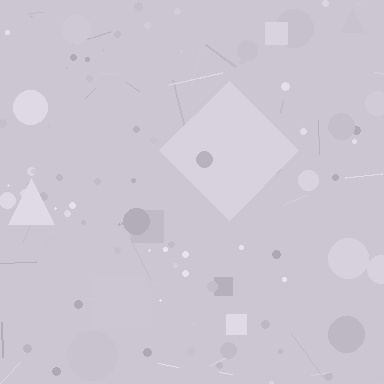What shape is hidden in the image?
A diamond is hidden in the image.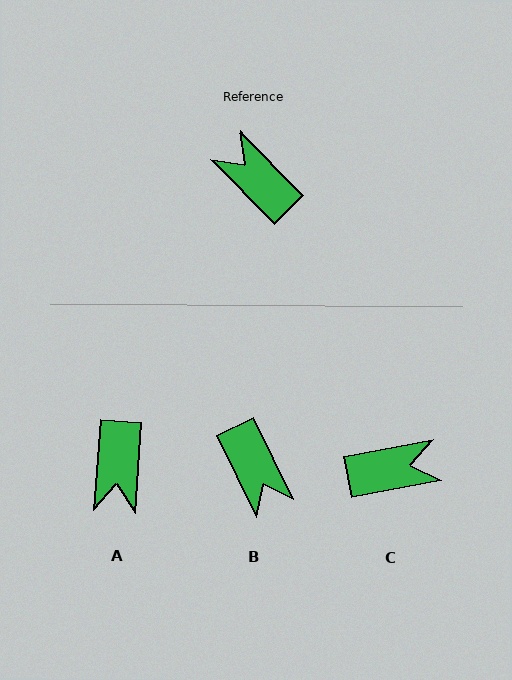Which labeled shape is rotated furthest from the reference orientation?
B, about 162 degrees away.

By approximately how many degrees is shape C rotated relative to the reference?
Approximately 124 degrees clockwise.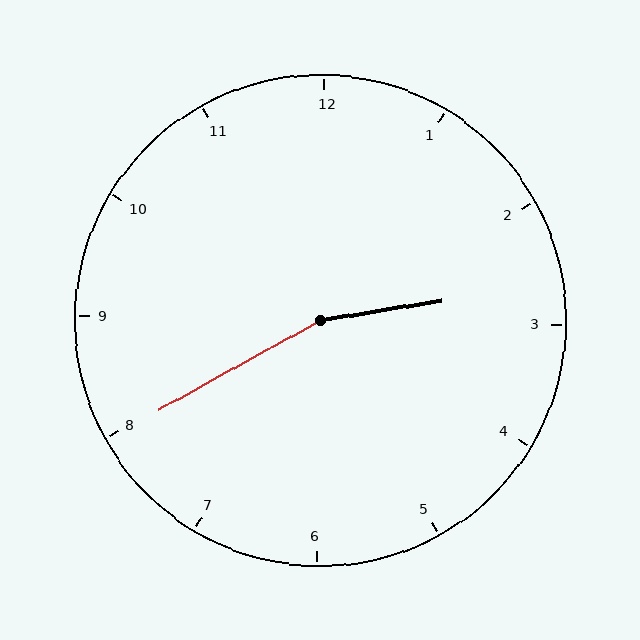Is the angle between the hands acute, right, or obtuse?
It is obtuse.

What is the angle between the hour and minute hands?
Approximately 160 degrees.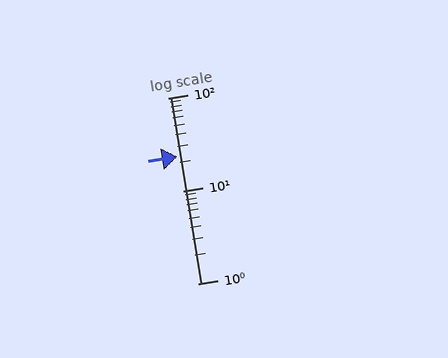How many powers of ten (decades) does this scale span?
The scale spans 2 decades, from 1 to 100.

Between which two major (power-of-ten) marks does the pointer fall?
The pointer is between 10 and 100.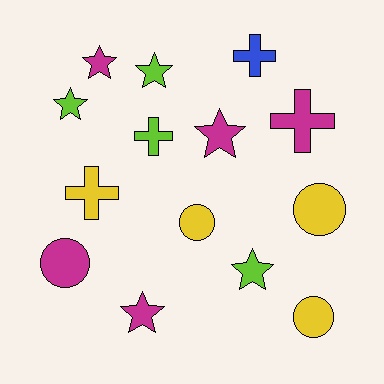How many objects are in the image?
There are 14 objects.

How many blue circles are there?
There are no blue circles.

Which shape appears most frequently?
Star, with 6 objects.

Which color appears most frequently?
Magenta, with 5 objects.